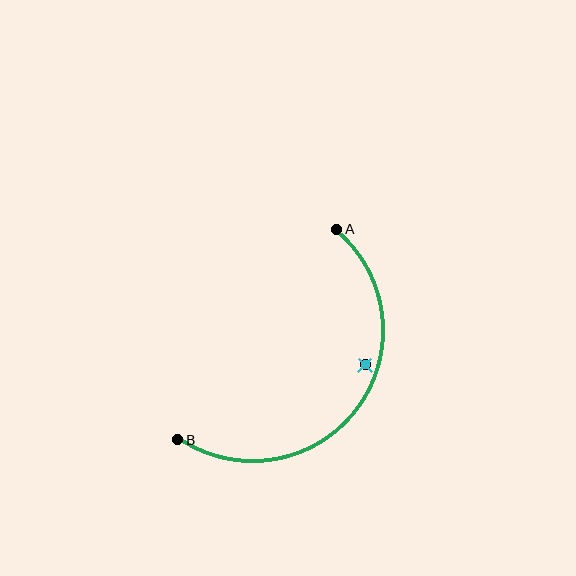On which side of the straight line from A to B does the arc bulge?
The arc bulges below and to the right of the straight line connecting A and B.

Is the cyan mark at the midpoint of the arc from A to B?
No — the cyan mark does not lie on the arc at all. It sits slightly inside the curve.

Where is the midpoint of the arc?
The arc midpoint is the point on the curve farthest from the straight line joining A and B. It sits below and to the right of that line.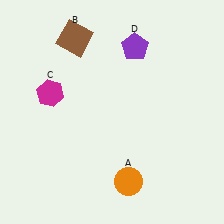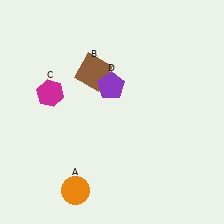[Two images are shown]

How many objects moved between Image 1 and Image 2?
3 objects moved between the two images.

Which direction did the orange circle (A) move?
The orange circle (A) moved left.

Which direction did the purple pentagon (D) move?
The purple pentagon (D) moved down.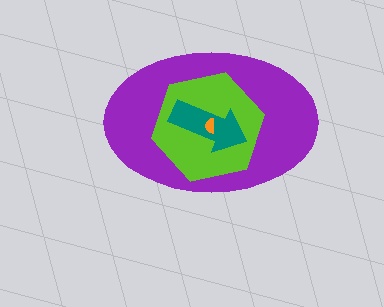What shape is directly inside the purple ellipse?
The lime hexagon.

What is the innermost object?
The orange semicircle.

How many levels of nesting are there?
4.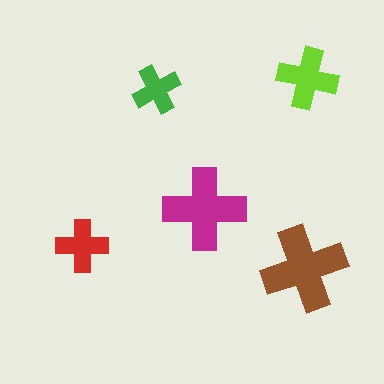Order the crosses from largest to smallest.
the brown one, the magenta one, the lime one, the red one, the green one.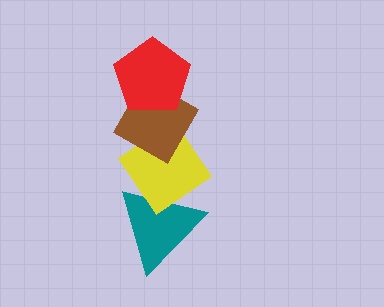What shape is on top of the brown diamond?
The red pentagon is on top of the brown diamond.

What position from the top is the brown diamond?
The brown diamond is 2nd from the top.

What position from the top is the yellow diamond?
The yellow diamond is 3rd from the top.